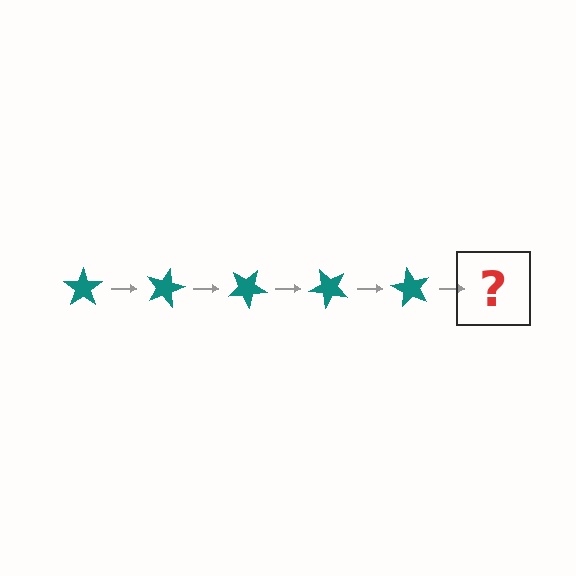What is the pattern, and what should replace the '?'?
The pattern is that the star rotates 15 degrees each step. The '?' should be a teal star rotated 75 degrees.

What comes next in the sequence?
The next element should be a teal star rotated 75 degrees.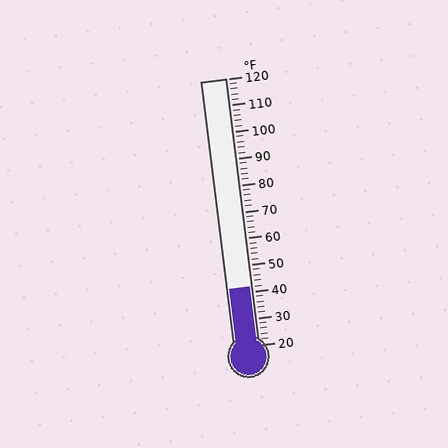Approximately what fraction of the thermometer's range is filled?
The thermometer is filled to approximately 20% of its range.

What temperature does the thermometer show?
The thermometer shows approximately 42°F.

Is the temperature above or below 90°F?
The temperature is below 90°F.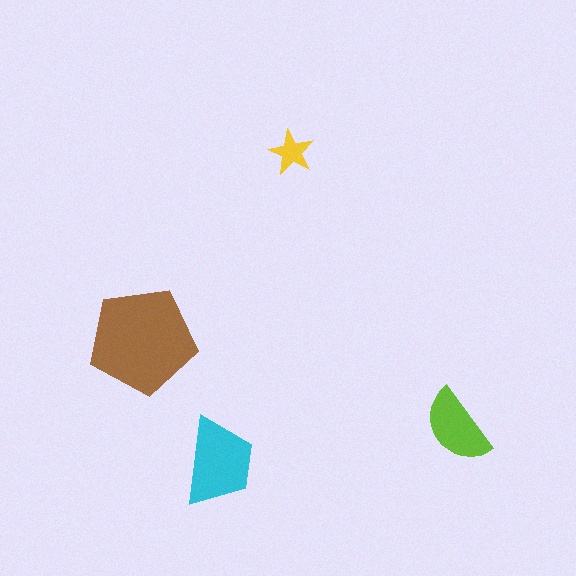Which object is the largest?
The brown pentagon.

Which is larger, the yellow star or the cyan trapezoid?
The cyan trapezoid.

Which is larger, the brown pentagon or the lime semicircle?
The brown pentagon.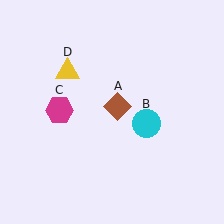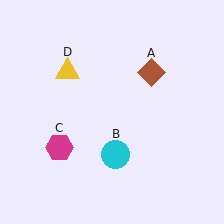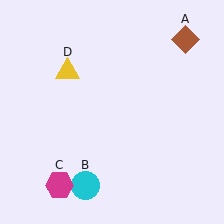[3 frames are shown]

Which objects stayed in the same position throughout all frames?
Yellow triangle (object D) remained stationary.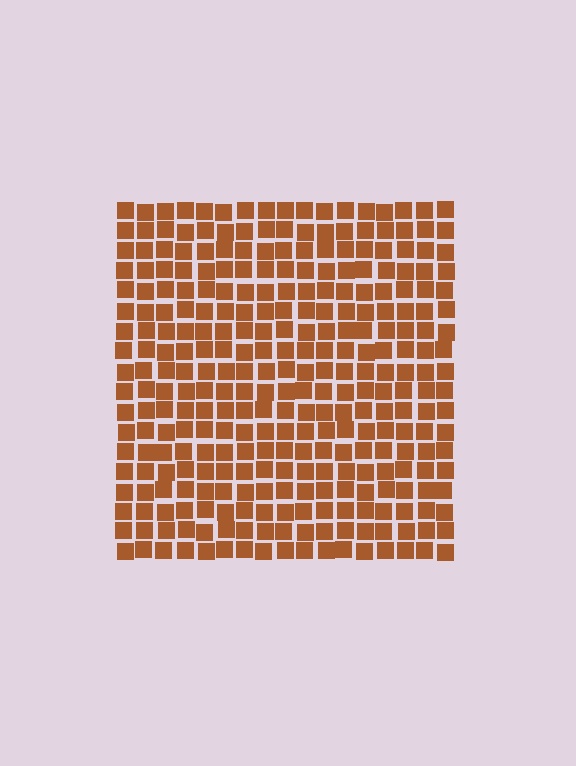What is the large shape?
The large shape is a square.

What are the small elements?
The small elements are squares.